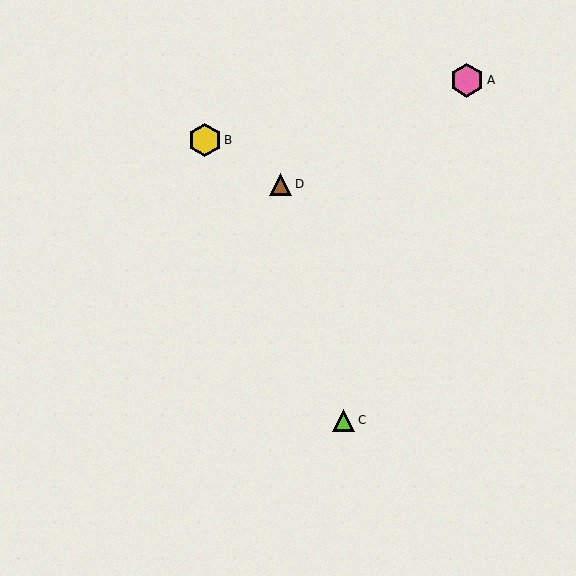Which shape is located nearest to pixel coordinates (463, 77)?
The pink hexagon (labeled A) at (467, 80) is nearest to that location.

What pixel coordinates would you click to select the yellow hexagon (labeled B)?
Click at (205, 140) to select the yellow hexagon B.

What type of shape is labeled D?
Shape D is a brown triangle.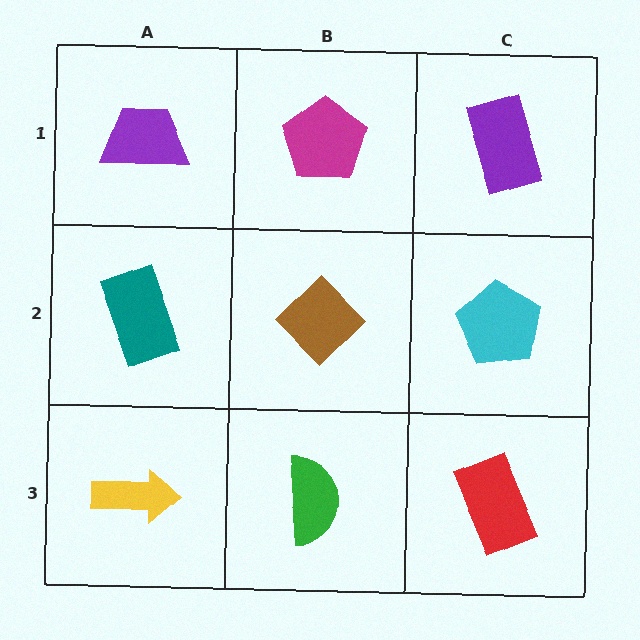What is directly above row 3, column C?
A cyan pentagon.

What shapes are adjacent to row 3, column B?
A brown diamond (row 2, column B), a yellow arrow (row 3, column A), a red rectangle (row 3, column C).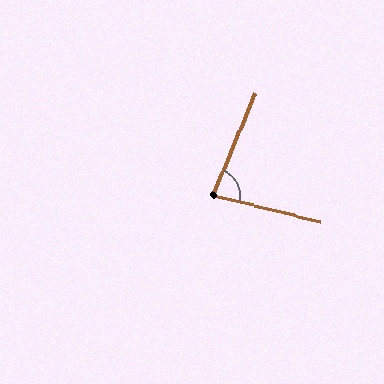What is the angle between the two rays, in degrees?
Approximately 81 degrees.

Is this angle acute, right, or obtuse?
It is acute.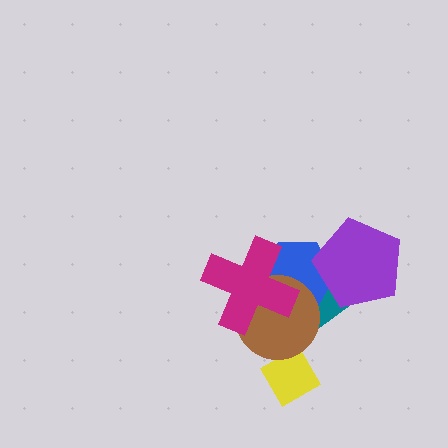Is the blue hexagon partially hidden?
Yes, it is partially covered by another shape.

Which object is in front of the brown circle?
The magenta cross is in front of the brown circle.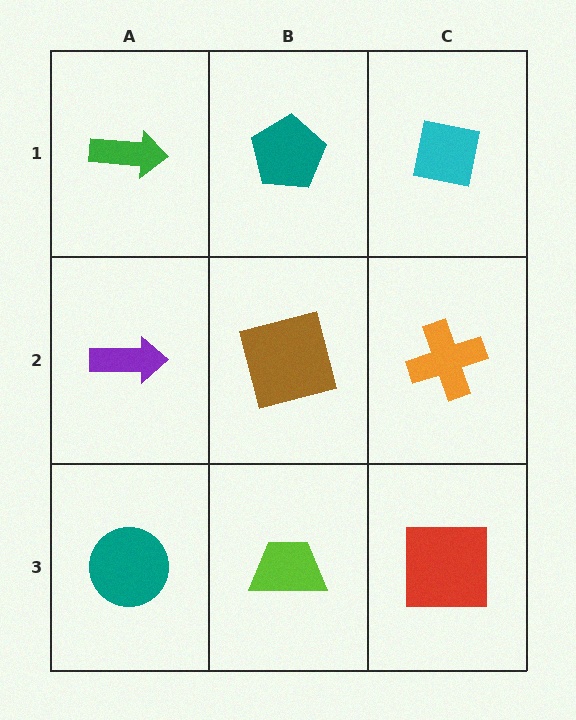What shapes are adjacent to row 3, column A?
A purple arrow (row 2, column A), a lime trapezoid (row 3, column B).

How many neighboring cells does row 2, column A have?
3.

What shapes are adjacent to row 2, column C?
A cyan square (row 1, column C), a red square (row 3, column C), a brown square (row 2, column B).